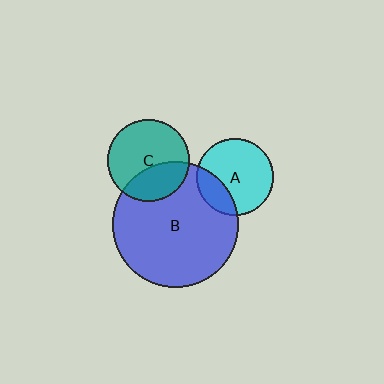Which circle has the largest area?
Circle B (blue).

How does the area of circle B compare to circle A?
Approximately 2.7 times.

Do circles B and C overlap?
Yes.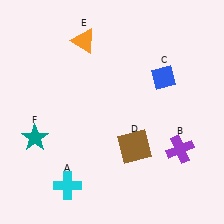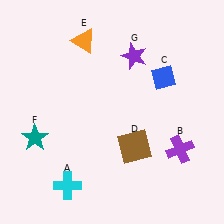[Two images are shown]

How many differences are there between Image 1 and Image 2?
There is 1 difference between the two images.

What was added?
A purple star (G) was added in Image 2.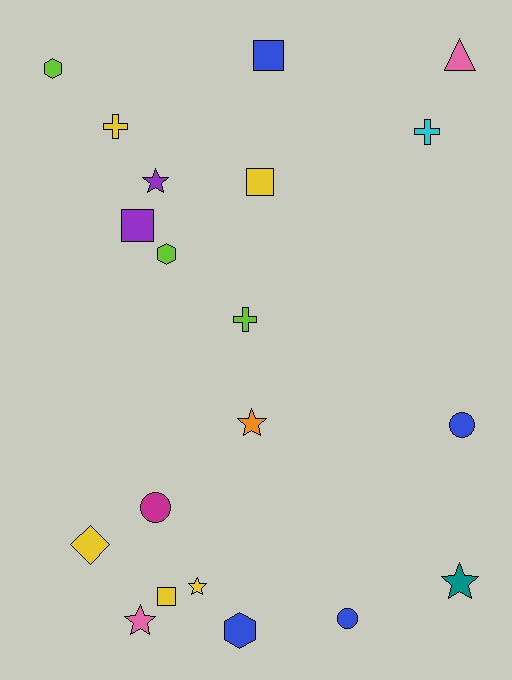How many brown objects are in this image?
There are no brown objects.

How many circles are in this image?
There are 3 circles.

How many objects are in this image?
There are 20 objects.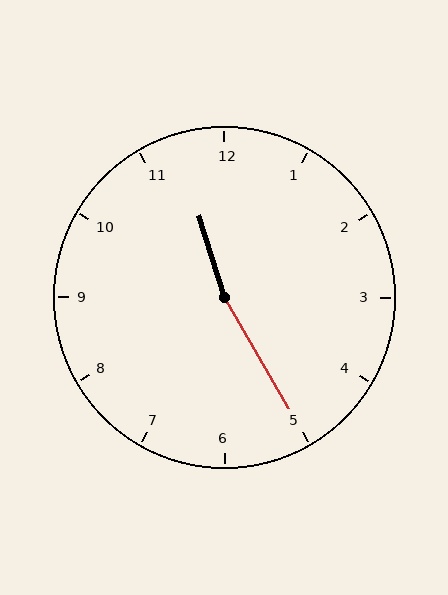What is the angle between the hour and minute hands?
Approximately 168 degrees.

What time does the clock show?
11:25.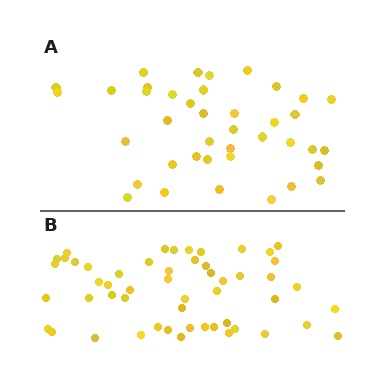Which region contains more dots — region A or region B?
Region B (the bottom region) has more dots.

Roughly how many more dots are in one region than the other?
Region B has approximately 15 more dots than region A.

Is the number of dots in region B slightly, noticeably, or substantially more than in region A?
Region B has noticeably more, but not dramatically so. The ratio is roughly 1.3 to 1.